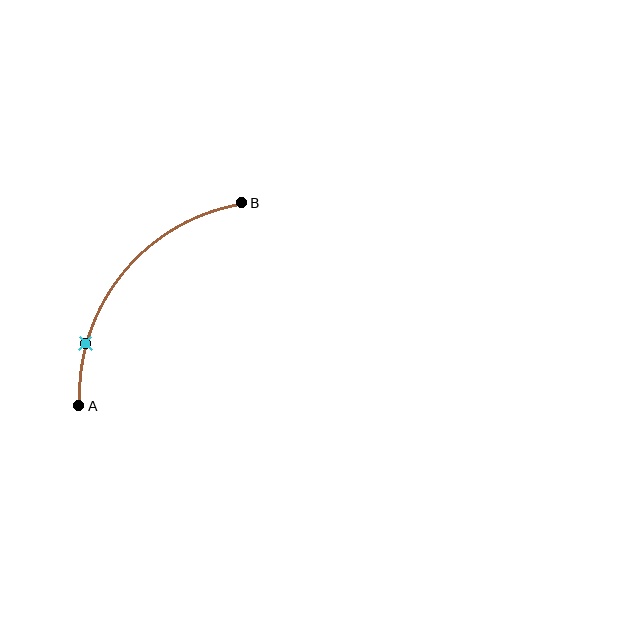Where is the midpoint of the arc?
The arc midpoint is the point on the curve farthest from the straight line joining A and B. It sits above and to the left of that line.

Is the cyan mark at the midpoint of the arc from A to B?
No. The cyan mark lies on the arc but is closer to endpoint A. The arc midpoint would be at the point on the curve equidistant along the arc from both A and B.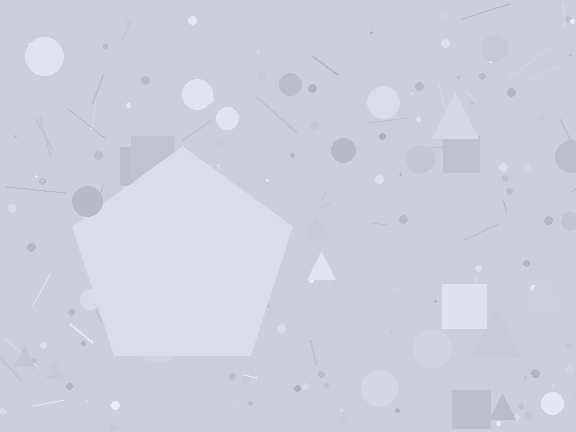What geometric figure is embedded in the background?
A pentagon is embedded in the background.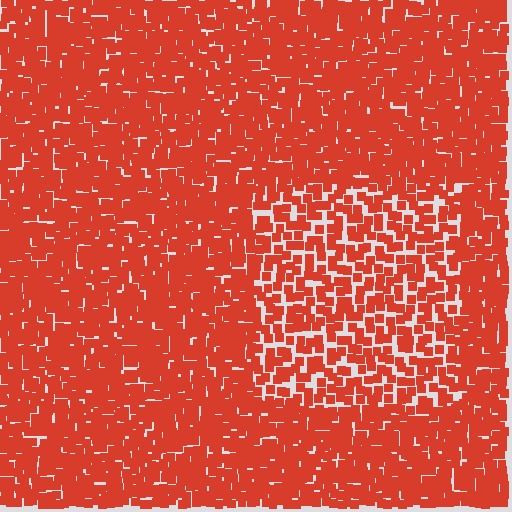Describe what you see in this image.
The image contains small red elements arranged at two different densities. A rectangle-shaped region is visible where the elements are less densely packed than the surrounding area.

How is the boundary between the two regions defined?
The boundary is defined by a change in element density (approximately 1.7x ratio). All elements are the same color, size, and shape.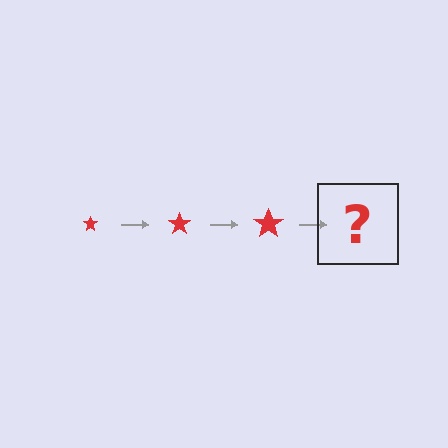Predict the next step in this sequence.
The next step is a red star, larger than the previous one.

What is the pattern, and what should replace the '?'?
The pattern is that the star gets progressively larger each step. The '?' should be a red star, larger than the previous one.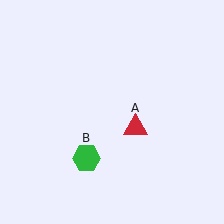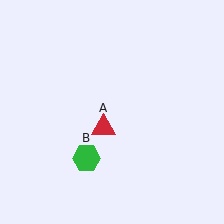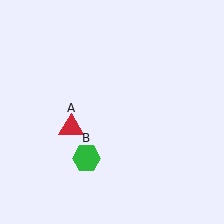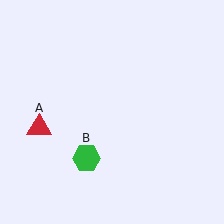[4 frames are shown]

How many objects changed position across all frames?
1 object changed position: red triangle (object A).